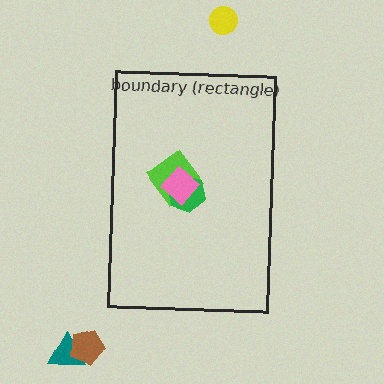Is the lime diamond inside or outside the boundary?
Inside.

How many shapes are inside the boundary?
3 inside, 3 outside.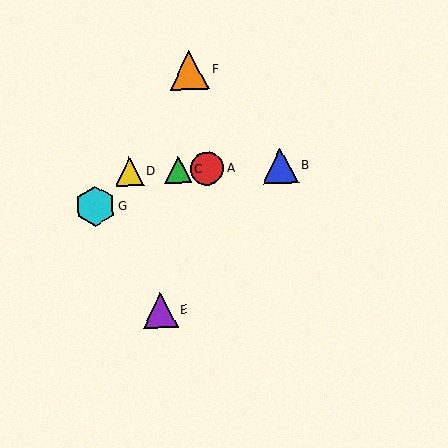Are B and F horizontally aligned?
No, B is at y≈166 and F is at y≈70.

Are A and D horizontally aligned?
Yes, both are at y≈168.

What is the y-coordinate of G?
Object G is at y≈206.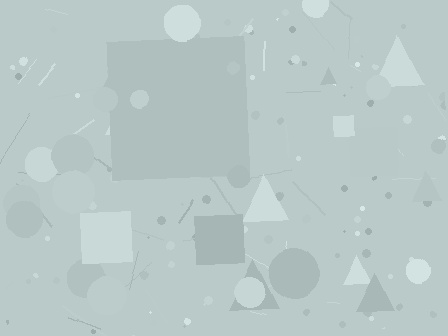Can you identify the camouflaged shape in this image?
The camouflaged shape is a square.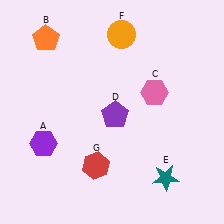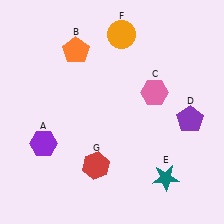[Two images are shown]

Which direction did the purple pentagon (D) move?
The purple pentagon (D) moved right.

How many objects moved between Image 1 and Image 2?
2 objects moved between the two images.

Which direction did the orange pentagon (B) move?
The orange pentagon (B) moved right.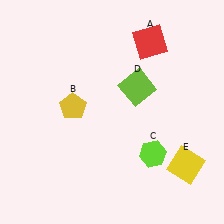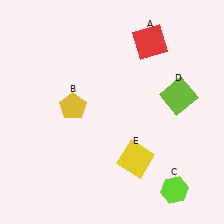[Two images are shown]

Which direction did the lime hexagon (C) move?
The lime hexagon (C) moved down.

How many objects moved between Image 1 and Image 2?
3 objects moved between the two images.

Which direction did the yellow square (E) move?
The yellow square (E) moved left.